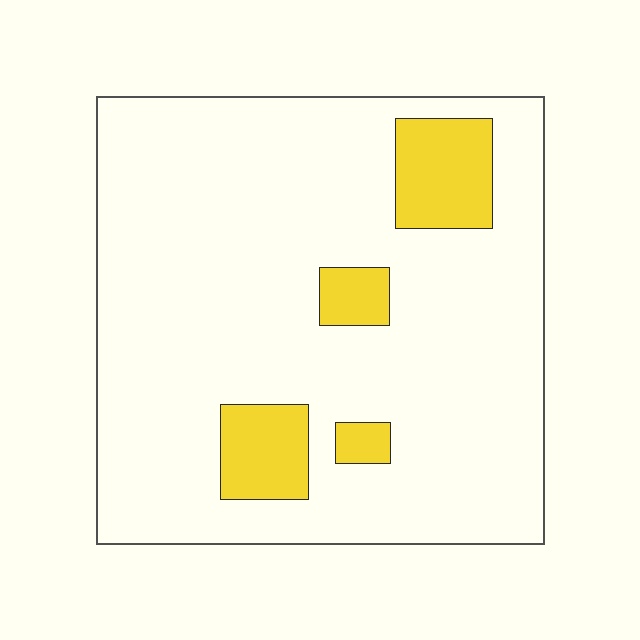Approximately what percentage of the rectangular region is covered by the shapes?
Approximately 15%.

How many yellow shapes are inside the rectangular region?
4.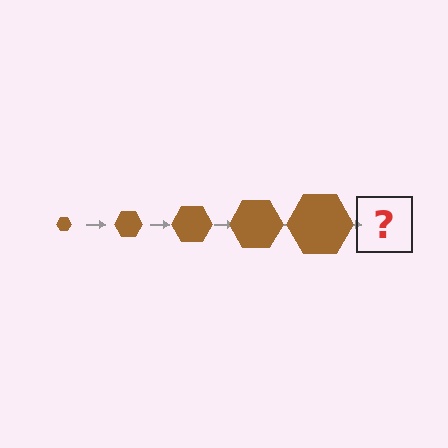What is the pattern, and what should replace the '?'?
The pattern is that the hexagon gets progressively larger each step. The '?' should be a brown hexagon, larger than the previous one.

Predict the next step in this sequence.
The next step is a brown hexagon, larger than the previous one.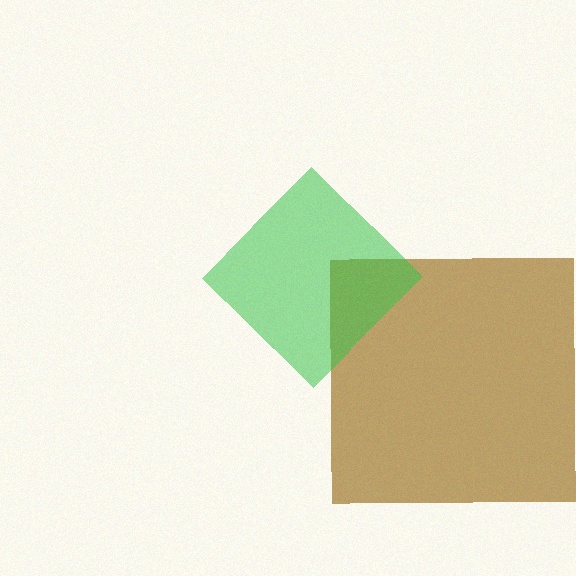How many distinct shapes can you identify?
There are 2 distinct shapes: a brown square, a green diamond.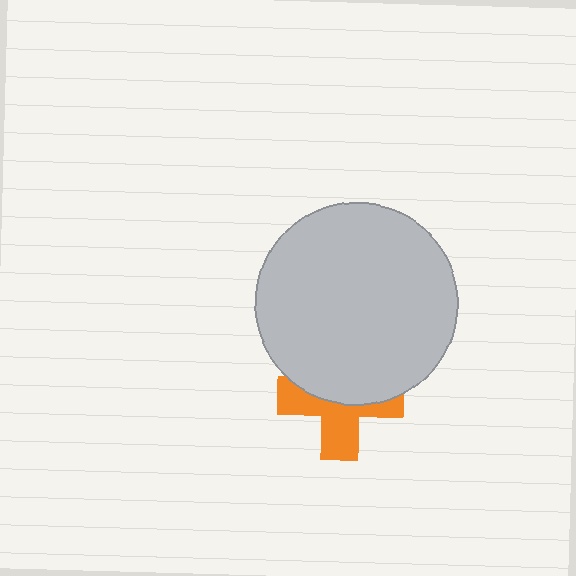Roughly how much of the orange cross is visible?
About half of it is visible (roughly 50%).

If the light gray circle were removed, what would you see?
You would see the complete orange cross.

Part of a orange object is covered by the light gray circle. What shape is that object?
It is a cross.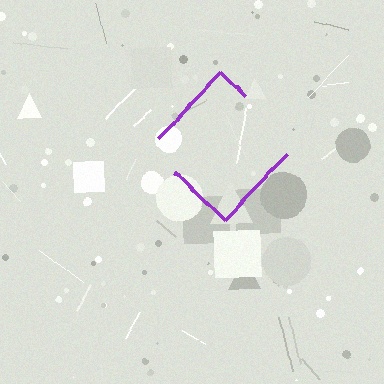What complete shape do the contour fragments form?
The contour fragments form a diamond.